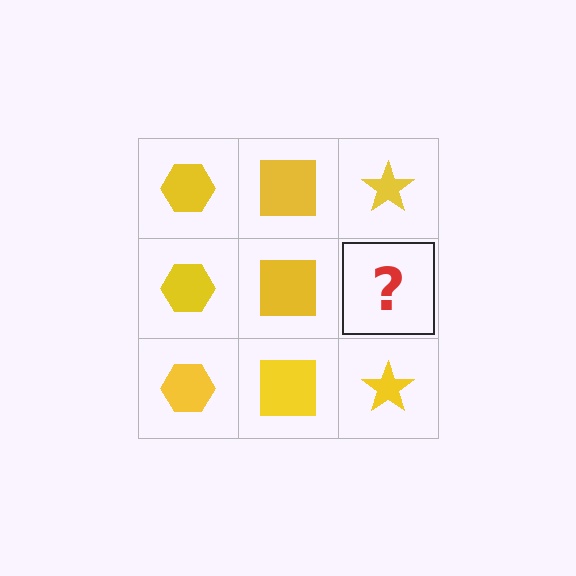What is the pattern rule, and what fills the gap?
The rule is that each column has a consistent shape. The gap should be filled with a yellow star.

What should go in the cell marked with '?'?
The missing cell should contain a yellow star.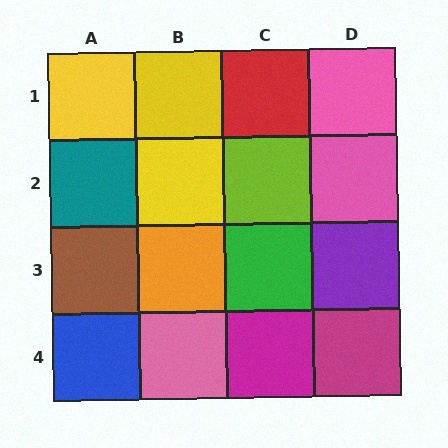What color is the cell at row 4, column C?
Magenta.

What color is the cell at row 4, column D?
Magenta.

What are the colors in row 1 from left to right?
Yellow, yellow, red, pink.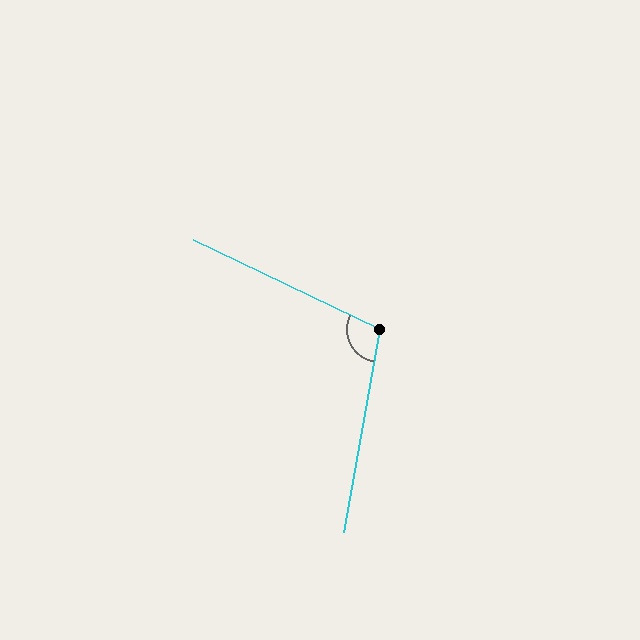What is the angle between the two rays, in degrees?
Approximately 106 degrees.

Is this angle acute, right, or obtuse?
It is obtuse.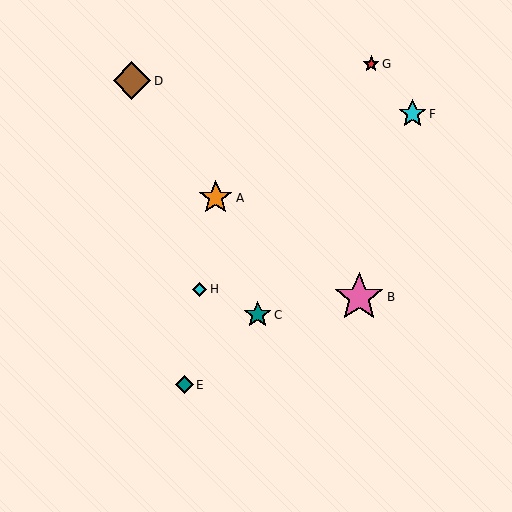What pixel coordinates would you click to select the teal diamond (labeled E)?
Click at (184, 385) to select the teal diamond E.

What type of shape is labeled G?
Shape G is a red star.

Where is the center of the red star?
The center of the red star is at (371, 64).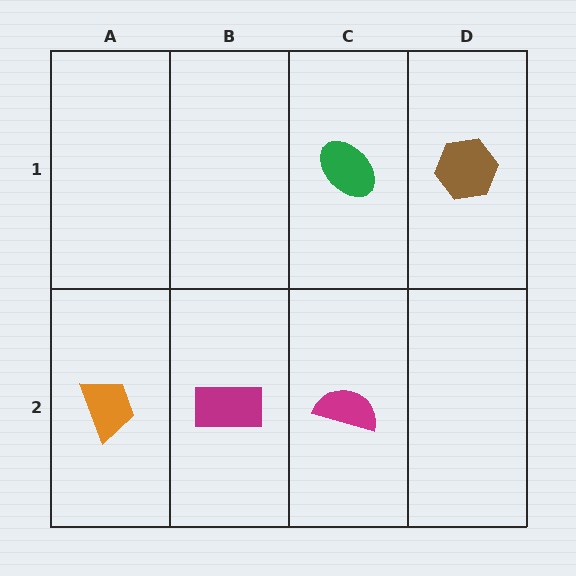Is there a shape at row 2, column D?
No, that cell is empty.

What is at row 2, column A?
An orange trapezoid.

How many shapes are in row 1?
2 shapes.